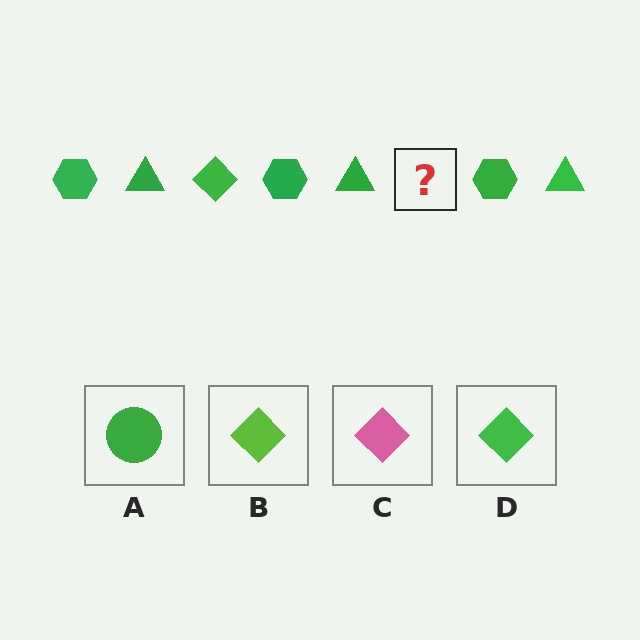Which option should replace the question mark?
Option D.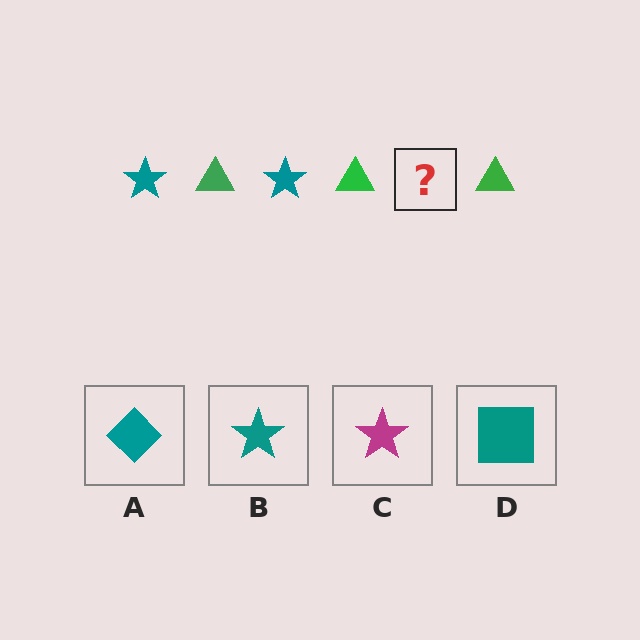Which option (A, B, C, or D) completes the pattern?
B.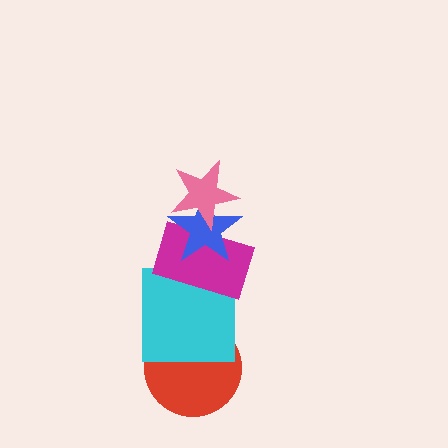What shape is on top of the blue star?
The pink star is on top of the blue star.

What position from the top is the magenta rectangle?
The magenta rectangle is 3rd from the top.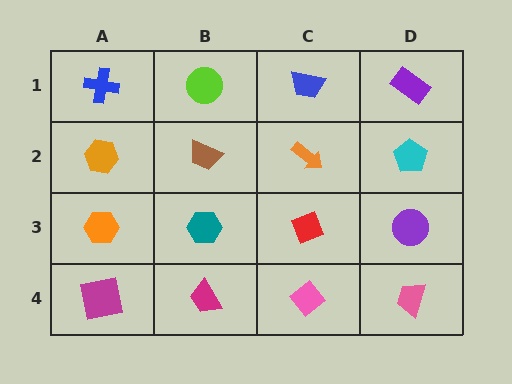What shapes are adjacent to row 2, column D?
A purple rectangle (row 1, column D), a purple circle (row 3, column D), an orange arrow (row 2, column C).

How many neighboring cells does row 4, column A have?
2.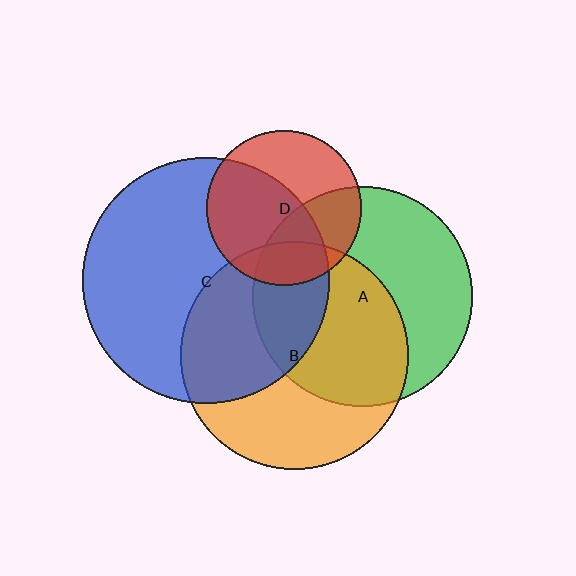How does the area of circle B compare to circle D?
Approximately 2.2 times.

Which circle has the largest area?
Circle C (blue).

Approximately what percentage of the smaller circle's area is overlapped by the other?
Approximately 20%.